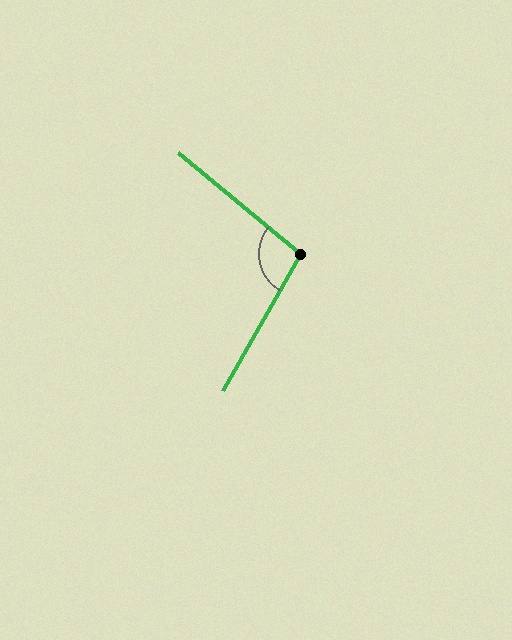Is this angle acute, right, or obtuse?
It is obtuse.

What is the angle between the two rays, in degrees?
Approximately 100 degrees.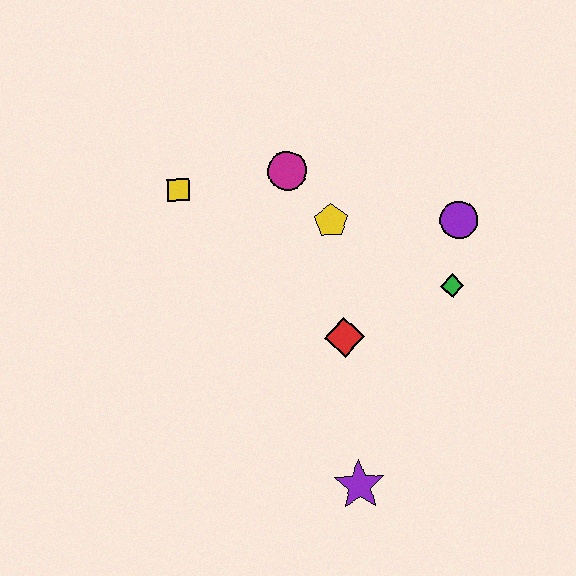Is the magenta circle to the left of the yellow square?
No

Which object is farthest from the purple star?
The yellow square is farthest from the purple star.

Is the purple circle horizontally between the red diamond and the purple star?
No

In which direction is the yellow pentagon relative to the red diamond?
The yellow pentagon is above the red diamond.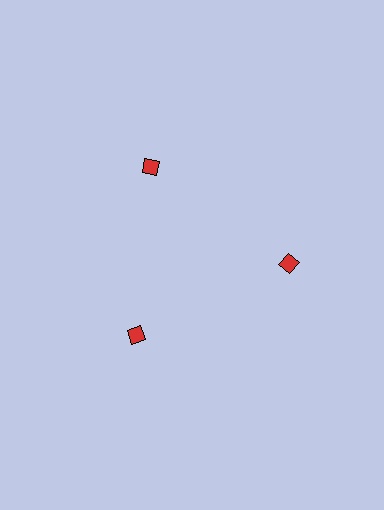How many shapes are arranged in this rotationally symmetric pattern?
There are 3 shapes, arranged in 3 groups of 1.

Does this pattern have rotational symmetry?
Yes, this pattern has 3-fold rotational symmetry. It looks the same after rotating 120 degrees around the center.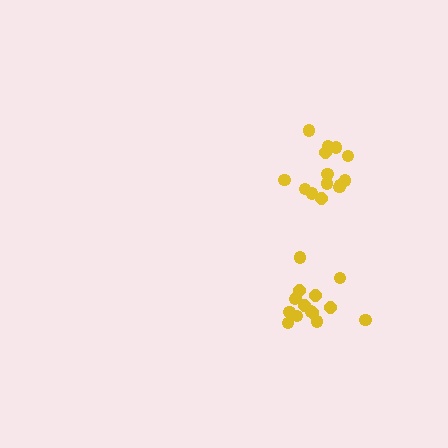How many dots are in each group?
Group 1: 14 dots, Group 2: 15 dots (29 total).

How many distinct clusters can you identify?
There are 2 distinct clusters.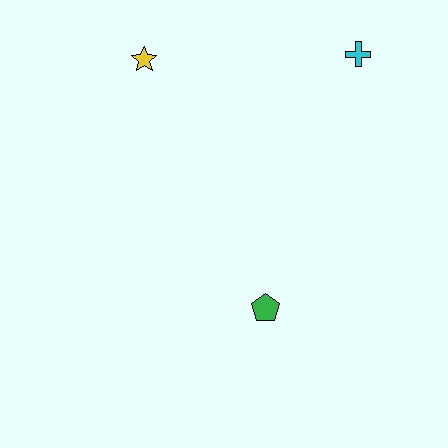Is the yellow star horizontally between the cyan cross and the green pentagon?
No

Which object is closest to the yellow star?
The cyan cross is closest to the yellow star.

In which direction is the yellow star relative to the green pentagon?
The yellow star is above the green pentagon.